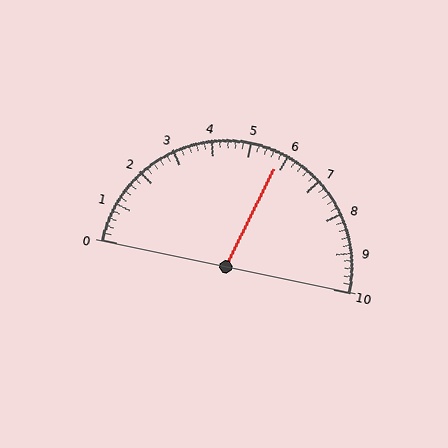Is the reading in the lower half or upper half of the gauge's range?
The reading is in the upper half of the range (0 to 10).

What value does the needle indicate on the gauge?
The needle indicates approximately 5.8.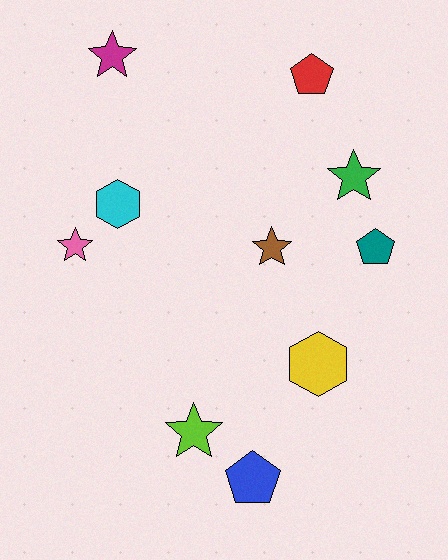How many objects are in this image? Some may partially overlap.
There are 10 objects.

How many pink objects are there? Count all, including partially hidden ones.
There is 1 pink object.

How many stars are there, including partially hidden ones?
There are 5 stars.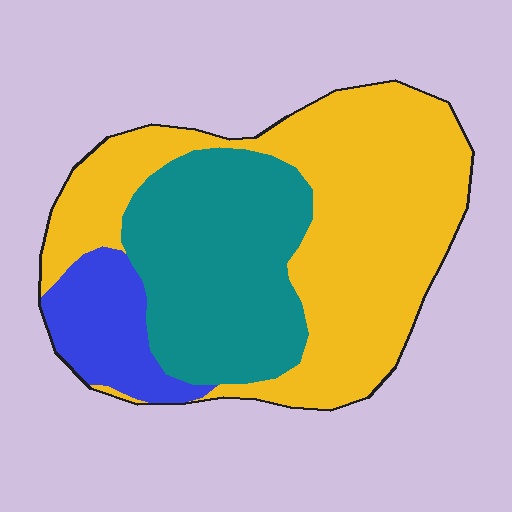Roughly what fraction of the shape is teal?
Teal takes up about one third (1/3) of the shape.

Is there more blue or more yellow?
Yellow.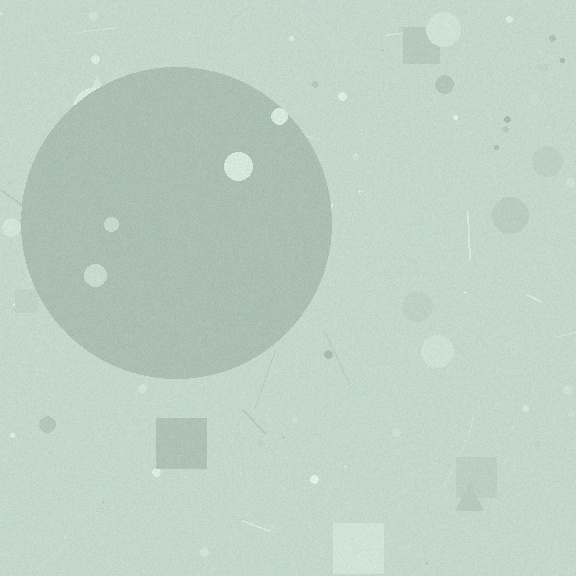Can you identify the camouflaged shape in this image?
The camouflaged shape is a circle.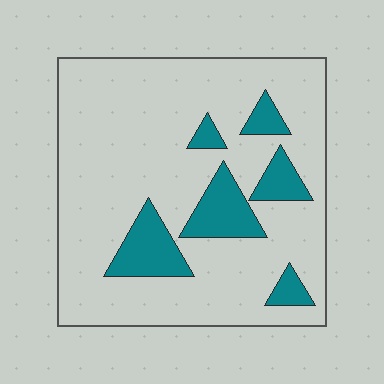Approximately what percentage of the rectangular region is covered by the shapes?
Approximately 15%.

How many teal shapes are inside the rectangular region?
6.